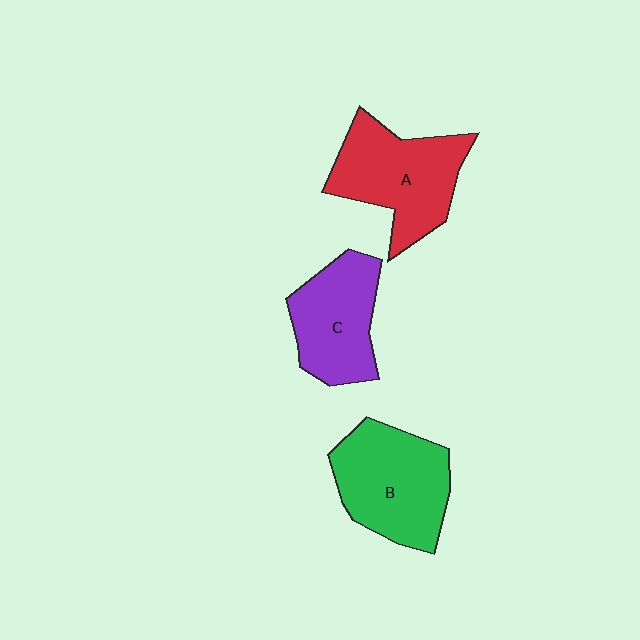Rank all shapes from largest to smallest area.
From largest to smallest: B (green), A (red), C (purple).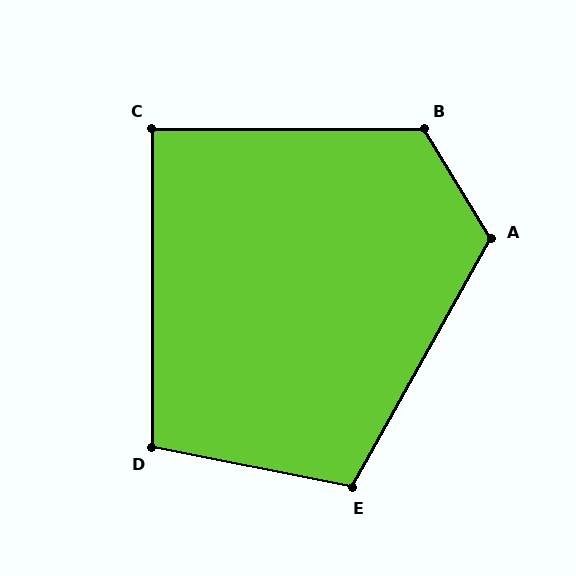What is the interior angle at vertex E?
Approximately 108 degrees (obtuse).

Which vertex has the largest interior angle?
B, at approximately 122 degrees.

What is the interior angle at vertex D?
Approximately 101 degrees (obtuse).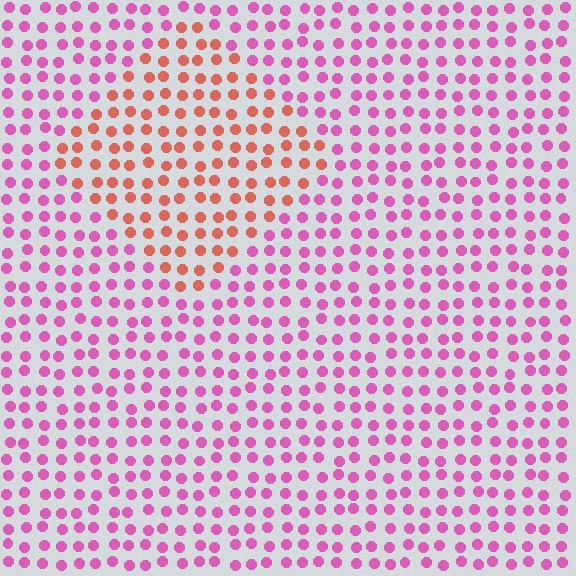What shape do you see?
I see a diamond.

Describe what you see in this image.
The image is filled with small pink elements in a uniform arrangement. A diamond-shaped region is visible where the elements are tinted to a slightly different hue, forming a subtle color boundary.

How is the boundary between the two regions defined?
The boundary is defined purely by a slight shift in hue (about 49 degrees). Spacing, size, and orientation are identical on both sides.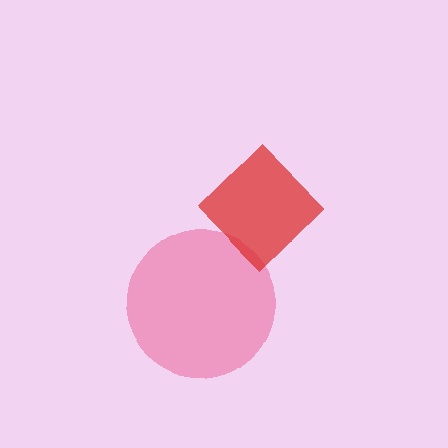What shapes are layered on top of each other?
The layered shapes are: a pink circle, a red diamond.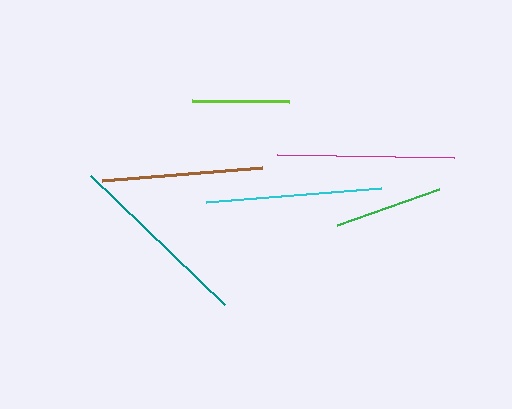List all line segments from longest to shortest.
From longest to shortest: teal, magenta, cyan, brown, green, lime.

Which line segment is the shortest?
The lime line is the shortest at approximately 97 pixels.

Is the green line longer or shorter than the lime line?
The green line is longer than the lime line.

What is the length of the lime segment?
The lime segment is approximately 97 pixels long.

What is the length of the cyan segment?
The cyan segment is approximately 176 pixels long.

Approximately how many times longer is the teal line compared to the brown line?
The teal line is approximately 1.2 times the length of the brown line.